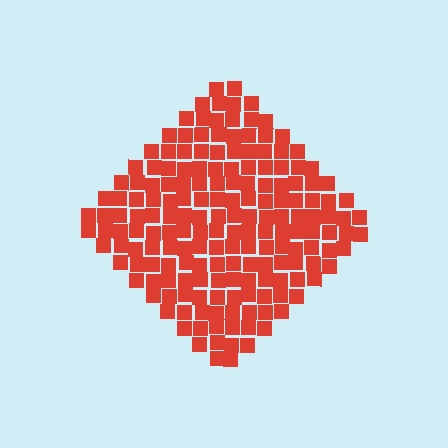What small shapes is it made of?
It is made of small squares.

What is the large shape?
The large shape is a diamond.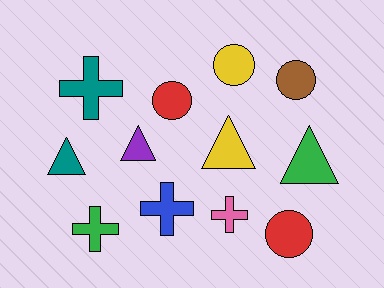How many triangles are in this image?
There are 4 triangles.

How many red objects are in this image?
There are 2 red objects.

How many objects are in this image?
There are 12 objects.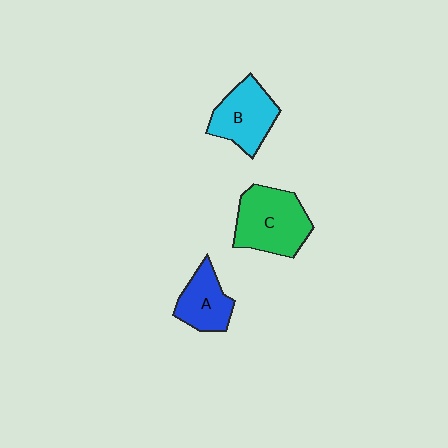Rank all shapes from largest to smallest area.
From largest to smallest: C (green), B (cyan), A (blue).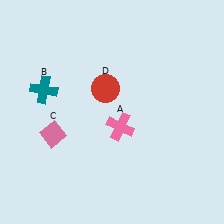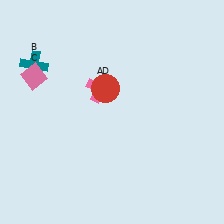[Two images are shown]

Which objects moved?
The objects that moved are: the pink cross (A), the teal cross (B), the pink diamond (C).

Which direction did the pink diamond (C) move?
The pink diamond (C) moved up.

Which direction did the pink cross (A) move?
The pink cross (A) moved up.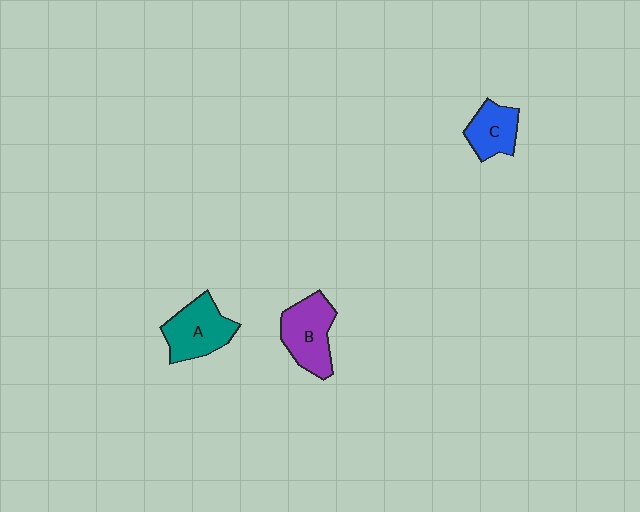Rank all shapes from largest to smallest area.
From largest to smallest: B (purple), A (teal), C (blue).